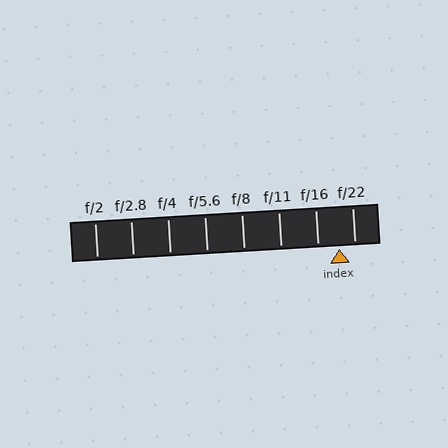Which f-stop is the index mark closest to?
The index mark is closest to f/22.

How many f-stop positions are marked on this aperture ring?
There are 8 f-stop positions marked.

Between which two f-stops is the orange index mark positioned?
The index mark is between f/16 and f/22.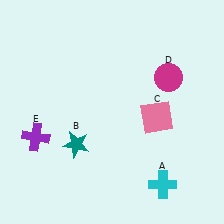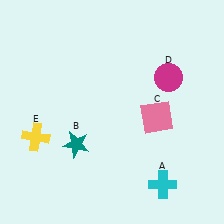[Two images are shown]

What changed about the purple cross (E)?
In Image 1, E is purple. In Image 2, it changed to yellow.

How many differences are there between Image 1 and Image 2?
There is 1 difference between the two images.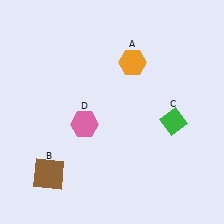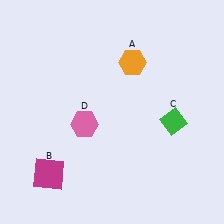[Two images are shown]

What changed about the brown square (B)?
In Image 1, B is brown. In Image 2, it changed to magenta.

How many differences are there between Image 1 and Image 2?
There is 1 difference between the two images.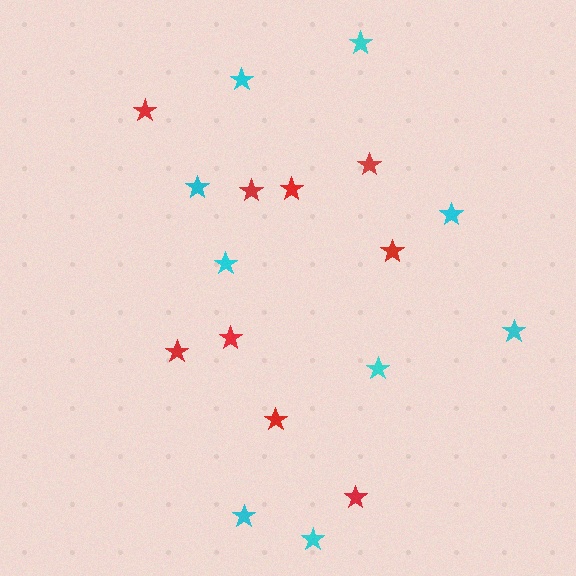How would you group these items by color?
There are 2 groups: one group of red stars (9) and one group of cyan stars (9).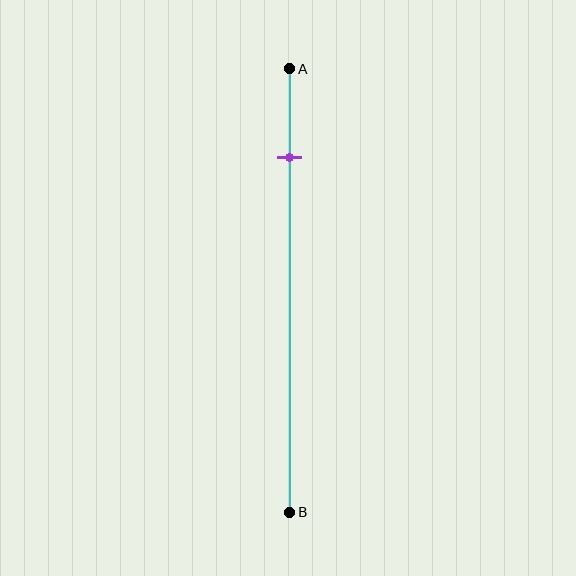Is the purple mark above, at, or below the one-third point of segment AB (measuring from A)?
The purple mark is above the one-third point of segment AB.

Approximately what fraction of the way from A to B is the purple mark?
The purple mark is approximately 20% of the way from A to B.